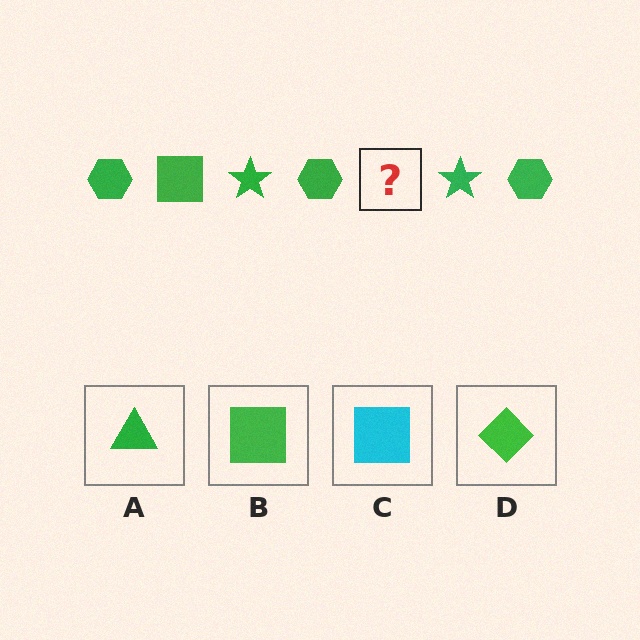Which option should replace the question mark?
Option B.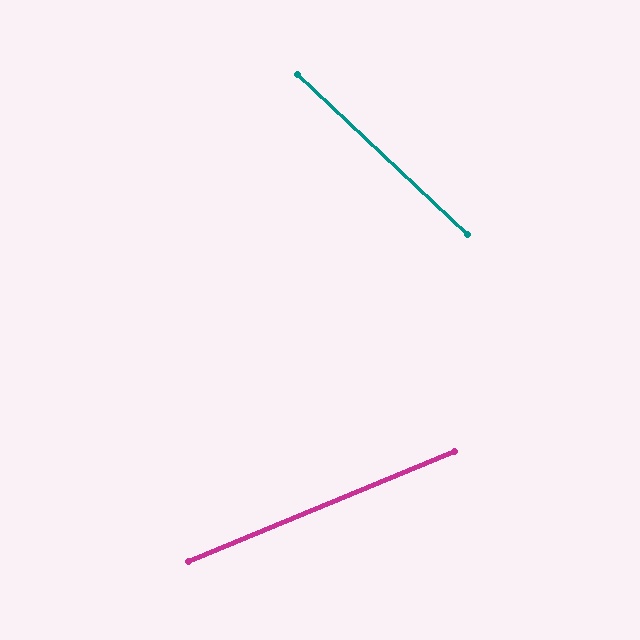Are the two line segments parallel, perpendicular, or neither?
Neither parallel nor perpendicular — they differ by about 66°.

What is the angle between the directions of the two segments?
Approximately 66 degrees.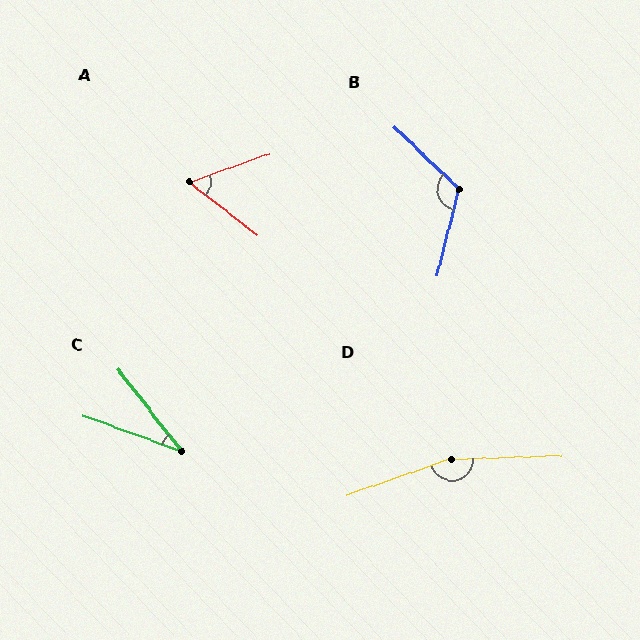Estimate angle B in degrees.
Approximately 119 degrees.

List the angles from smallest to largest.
C (33°), A (57°), B (119°), D (162°).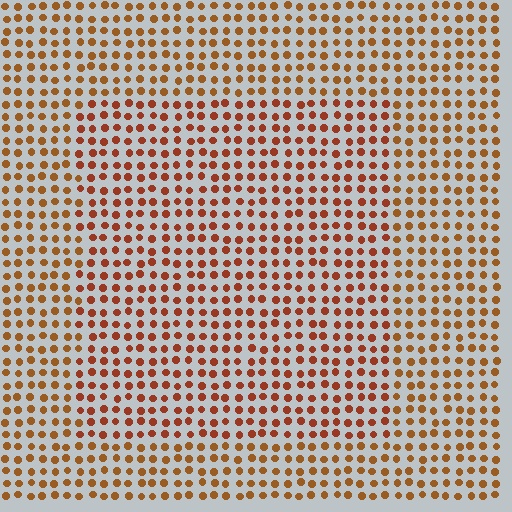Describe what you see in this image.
The image is filled with small brown elements in a uniform arrangement. A rectangle-shaped region is visible where the elements are tinted to a slightly different hue, forming a subtle color boundary.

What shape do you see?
I see a rectangle.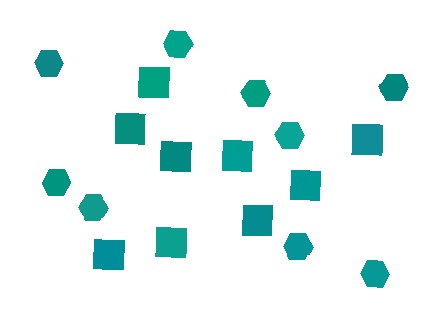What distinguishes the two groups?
There are 2 groups: one group of hexagons (9) and one group of squares (9).